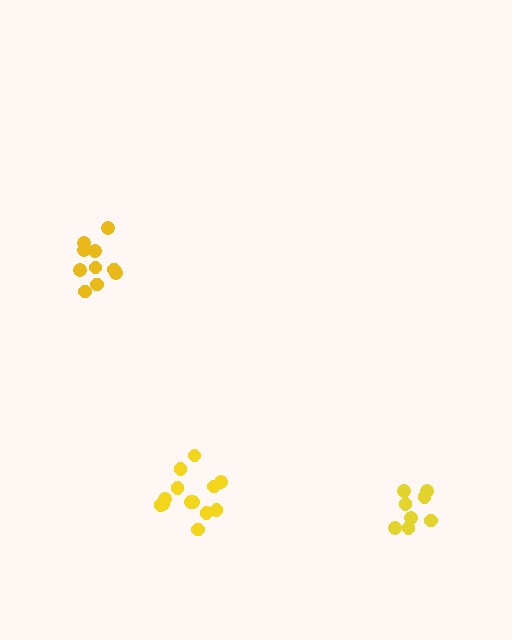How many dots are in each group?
Group 1: 13 dots, Group 2: 8 dots, Group 3: 10 dots (31 total).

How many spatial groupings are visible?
There are 3 spatial groupings.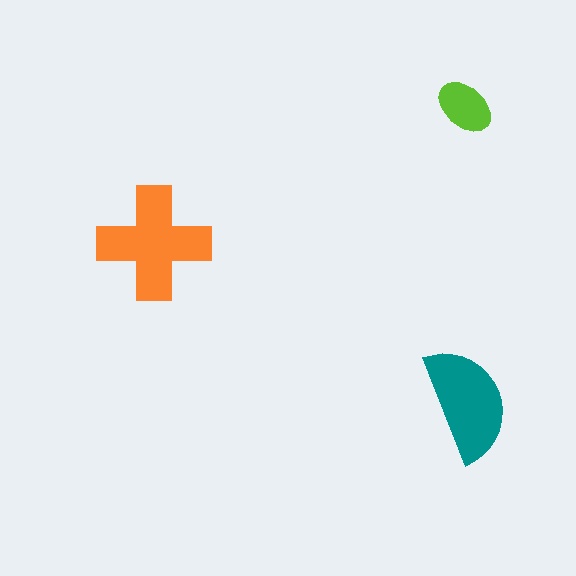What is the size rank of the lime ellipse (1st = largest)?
3rd.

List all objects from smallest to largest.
The lime ellipse, the teal semicircle, the orange cross.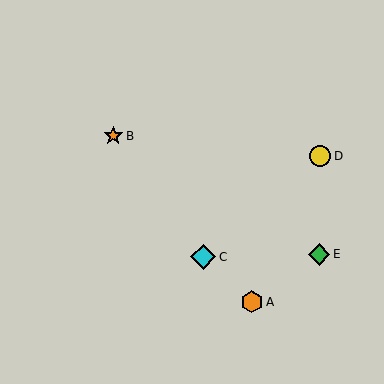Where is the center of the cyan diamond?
The center of the cyan diamond is at (203, 257).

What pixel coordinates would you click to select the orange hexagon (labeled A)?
Click at (252, 302) to select the orange hexagon A.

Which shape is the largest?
The cyan diamond (labeled C) is the largest.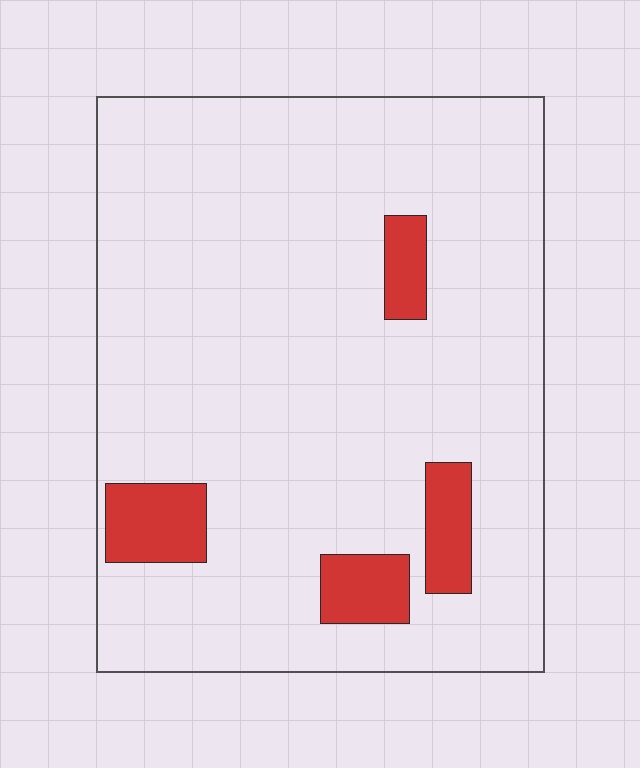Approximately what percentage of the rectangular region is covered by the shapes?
Approximately 10%.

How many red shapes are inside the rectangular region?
4.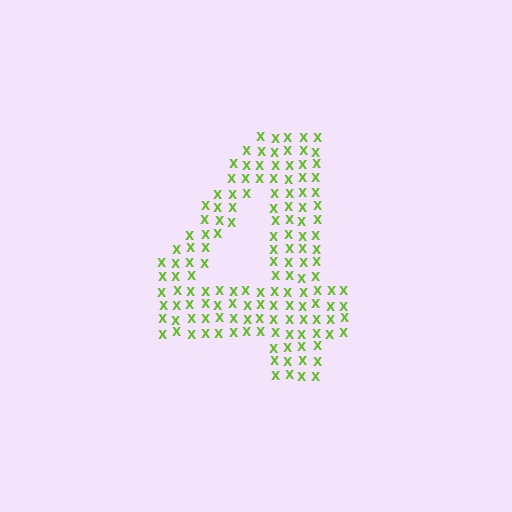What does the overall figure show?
The overall figure shows the digit 4.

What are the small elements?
The small elements are letter X's.